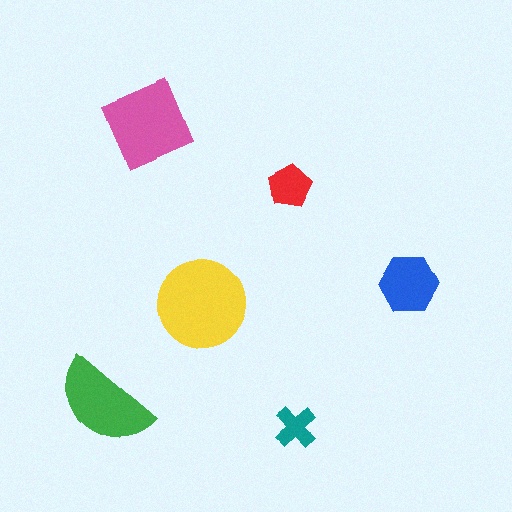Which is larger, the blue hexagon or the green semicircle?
The green semicircle.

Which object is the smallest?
The teal cross.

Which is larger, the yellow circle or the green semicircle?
The yellow circle.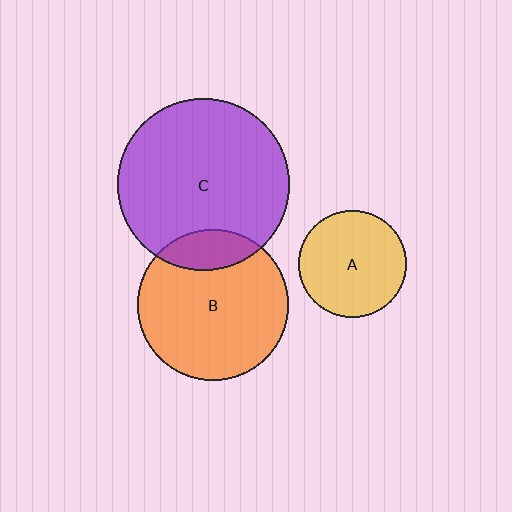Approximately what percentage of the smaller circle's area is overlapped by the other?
Approximately 15%.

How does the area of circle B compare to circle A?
Approximately 2.0 times.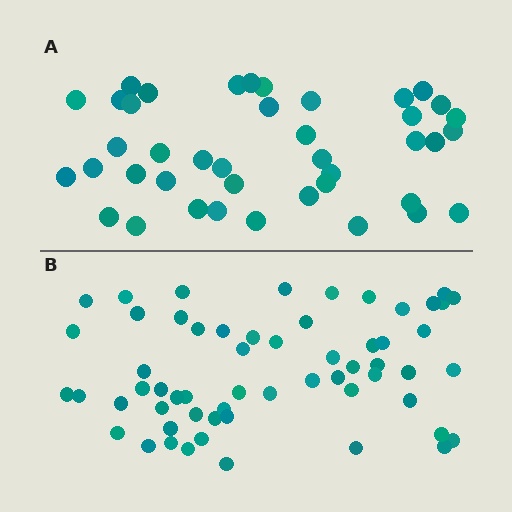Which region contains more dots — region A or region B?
Region B (the bottom region) has more dots.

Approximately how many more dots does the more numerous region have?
Region B has approximately 20 more dots than region A.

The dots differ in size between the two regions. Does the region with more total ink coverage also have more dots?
No. Region A has more total ink coverage because its dots are larger, but region B actually contains more individual dots. Total area can be misleading — the number of items is what matters here.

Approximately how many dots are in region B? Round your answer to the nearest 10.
About 60 dots. (The exact count is 59, which rounds to 60.)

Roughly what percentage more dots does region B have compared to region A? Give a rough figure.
About 45% more.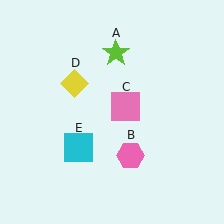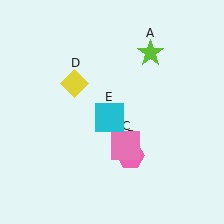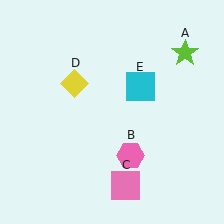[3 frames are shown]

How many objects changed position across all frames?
3 objects changed position: lime star (object A), pink square (object C), cyan square (object E).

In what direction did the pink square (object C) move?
The pink square (object C) moved down.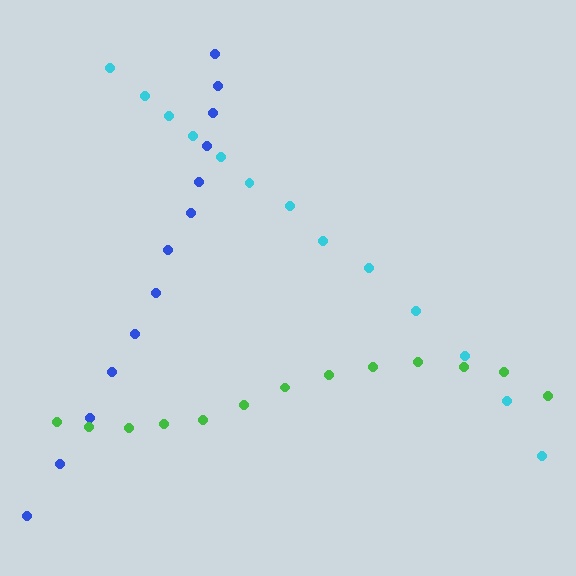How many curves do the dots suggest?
There are 3 distinct paths.